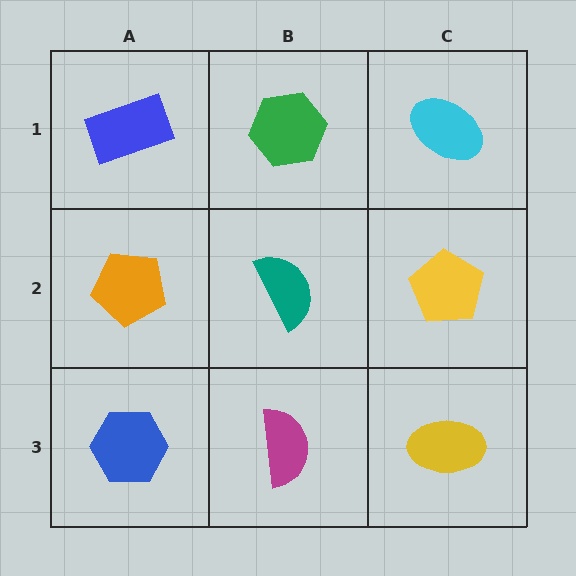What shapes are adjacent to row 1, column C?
A yellow pentagon (row 2, column C), a green hexagon (row 1, column B).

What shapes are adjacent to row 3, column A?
An orange pentagon (row 2, column A), a magenta semicircle (row 3, column B).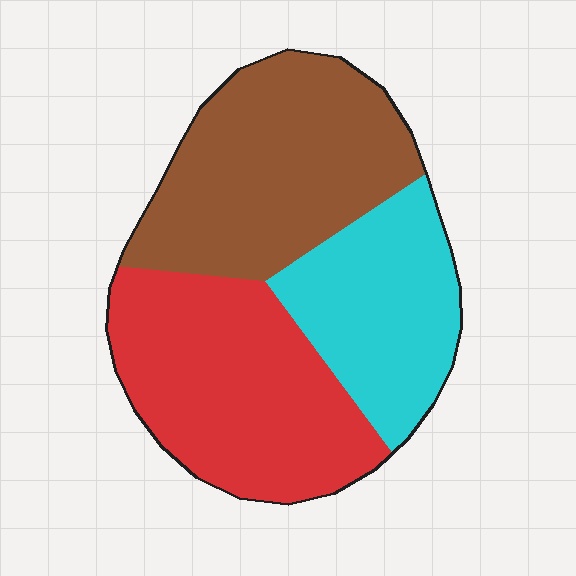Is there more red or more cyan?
Red.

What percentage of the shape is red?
Red covers around 35% of the shape.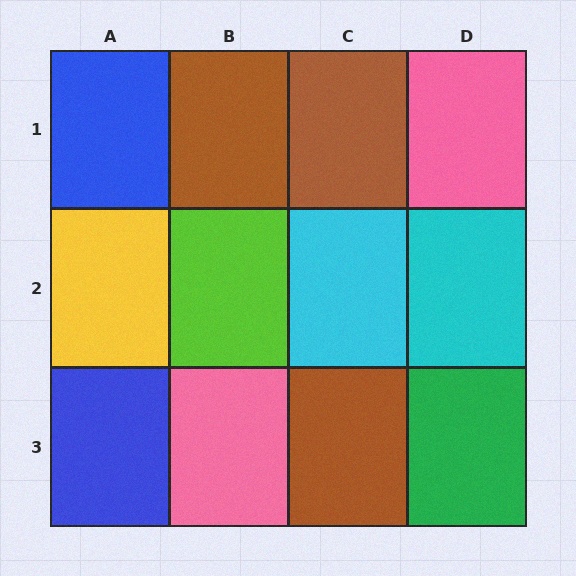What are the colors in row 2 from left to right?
Yellow, lime, cyan, cyan.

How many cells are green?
1 cell is green.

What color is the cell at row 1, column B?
Brown.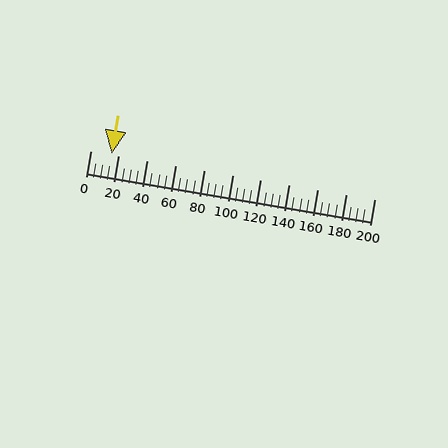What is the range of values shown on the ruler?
The ruler shows values from 0 to 200.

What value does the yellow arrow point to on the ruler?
The yellow arrow points to approximately 15.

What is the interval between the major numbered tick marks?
The major tick marks are spaced 20 units apart.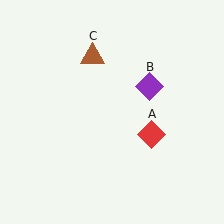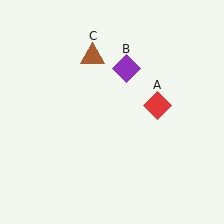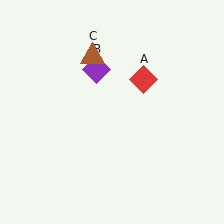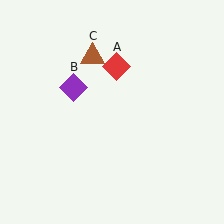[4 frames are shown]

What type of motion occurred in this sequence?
The red diamond (object A), purple diamond (object B) rotated counterclockwise around the center of the scene.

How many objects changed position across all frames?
2 objects changed position: red diamond (object A), purple diamond (object B).